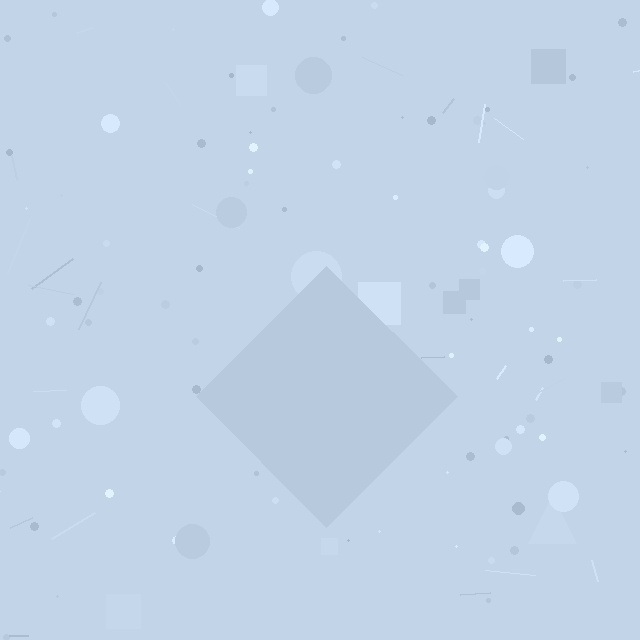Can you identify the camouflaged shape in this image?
The camouflaged shape is a diamond.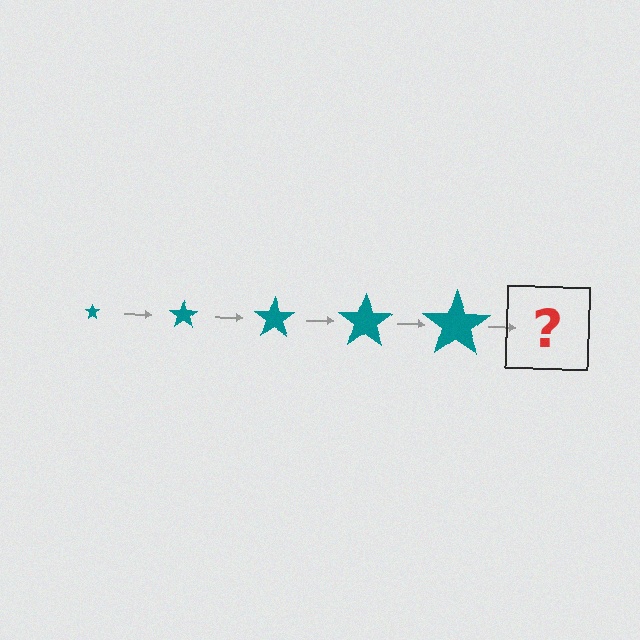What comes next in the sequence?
The next element should be a teal star, larger than the previous one.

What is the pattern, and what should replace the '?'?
The pattern is that the star gets progressively larger each step. The '?' should be a teal star, larger than the previous one.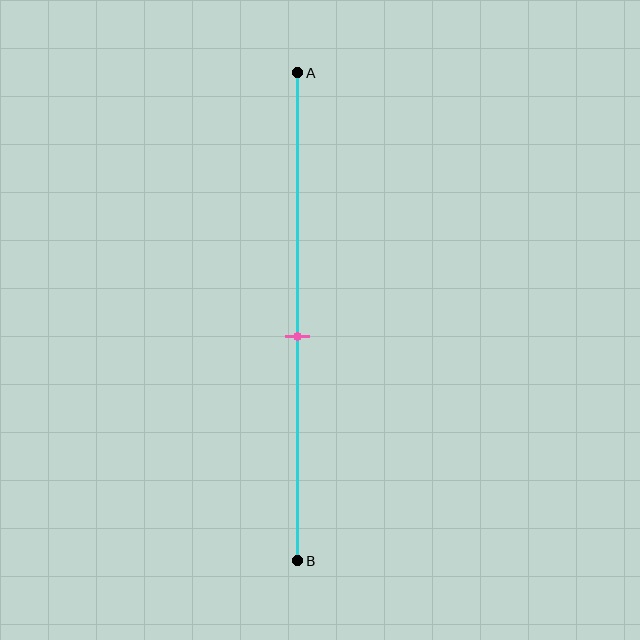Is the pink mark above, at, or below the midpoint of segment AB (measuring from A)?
The pink mark is below the midpoint of segment AB.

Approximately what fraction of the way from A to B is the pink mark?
The pink mark is approximately 55% of the way from A to B.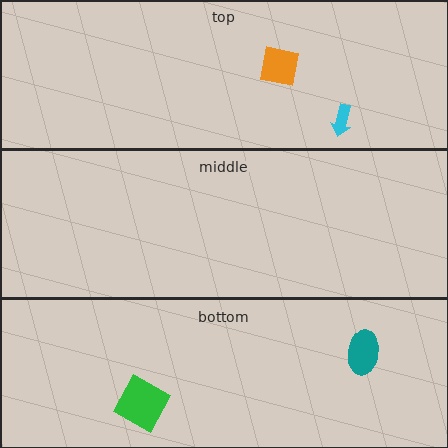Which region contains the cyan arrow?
The top region.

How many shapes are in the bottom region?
2.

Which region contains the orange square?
The top region.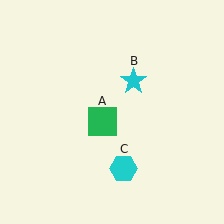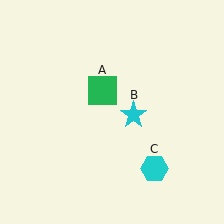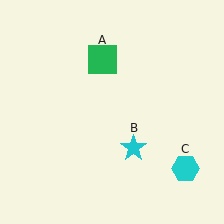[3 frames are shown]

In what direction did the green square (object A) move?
The green square (object A) moved up.